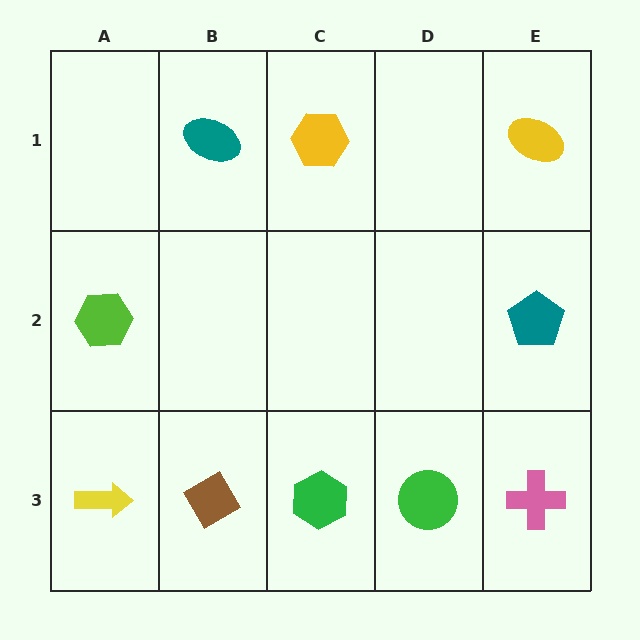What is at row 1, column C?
A yellow hexagon.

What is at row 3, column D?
A green circle.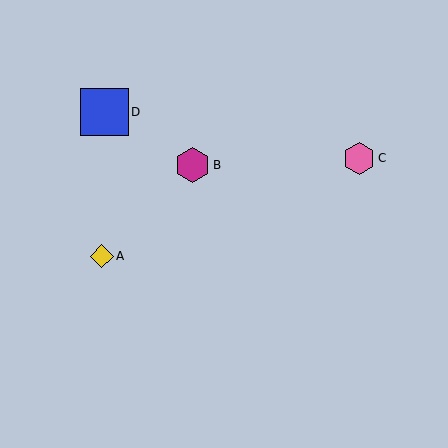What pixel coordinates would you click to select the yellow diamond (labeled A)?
Click at (102, 256) to select the yellow diamond A.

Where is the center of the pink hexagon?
The center of the pink hexagon is at (359, 158).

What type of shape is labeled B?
Shape B is a magenta hexagon.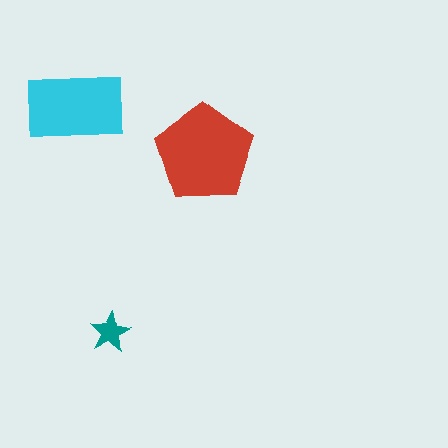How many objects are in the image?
There are 3 objects in the image.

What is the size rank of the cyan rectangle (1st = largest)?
2nd.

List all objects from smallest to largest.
The teal star, the cyan rectangle, the red pentagon.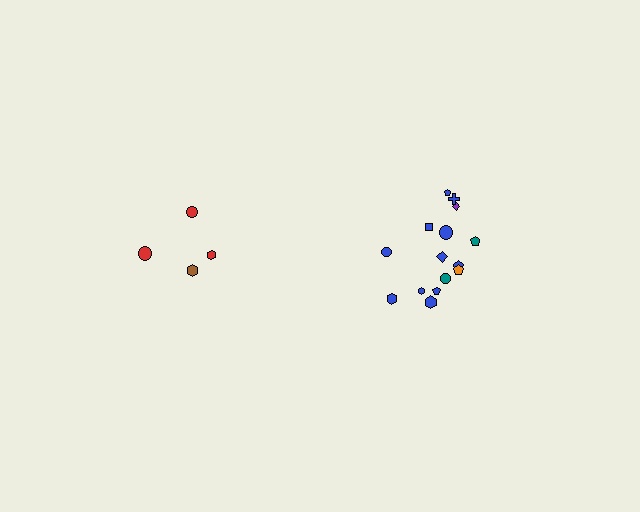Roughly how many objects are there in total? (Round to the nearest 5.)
Roughly 20 objects in total.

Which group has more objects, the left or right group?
The right group.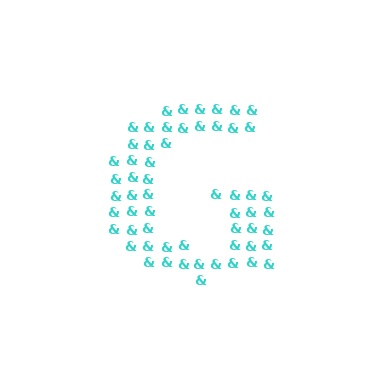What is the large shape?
The large shape is the letter G.